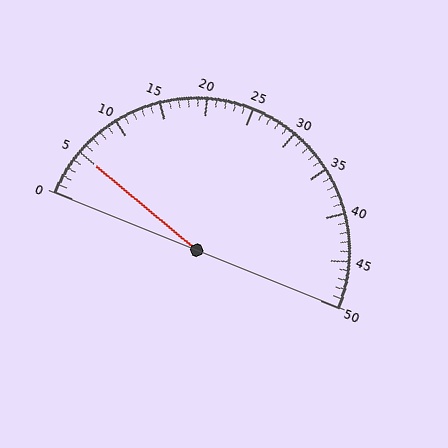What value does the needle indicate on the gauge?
The needle indicates approximately 5.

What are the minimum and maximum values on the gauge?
The gauge ranges from 0 to 50.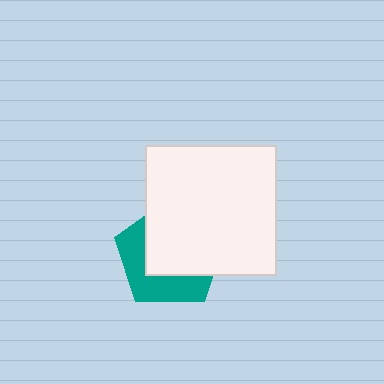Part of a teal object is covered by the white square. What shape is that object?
It is a pentagon.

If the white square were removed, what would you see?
You would see the complete teal pentagon.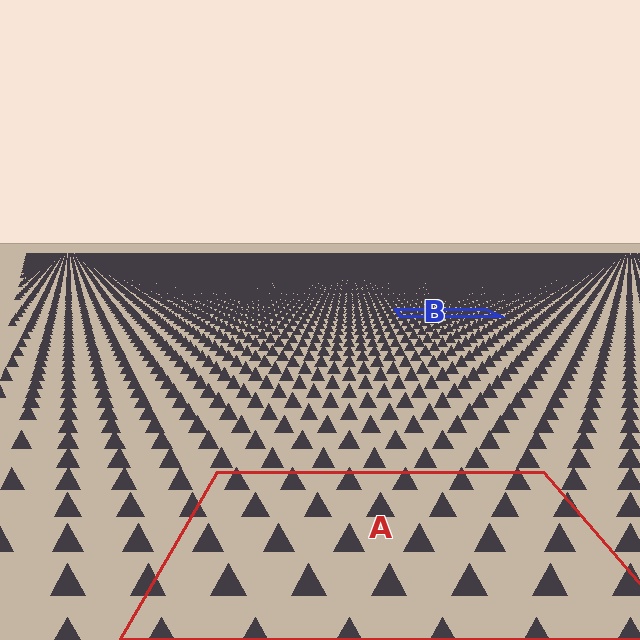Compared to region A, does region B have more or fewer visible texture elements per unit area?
Region B has more texture elements per unit area — they are packed more densely because it is farther away.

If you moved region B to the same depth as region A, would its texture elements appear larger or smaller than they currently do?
They would appear larger. At a closer depth, the same texture elements are projected at a bigger on-screen size.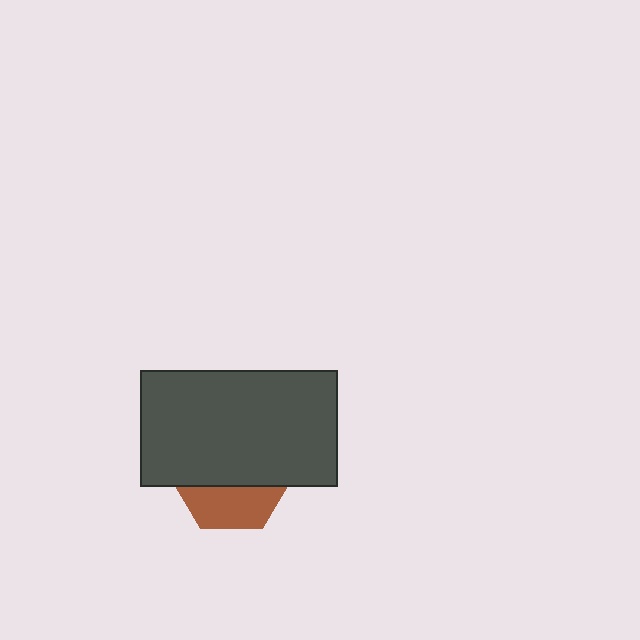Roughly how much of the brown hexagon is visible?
A small part of it is visible (roughly 35%).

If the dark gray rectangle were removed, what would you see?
You would see the complete brown hexagon.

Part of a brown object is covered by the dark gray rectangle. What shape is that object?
It is a hexagon.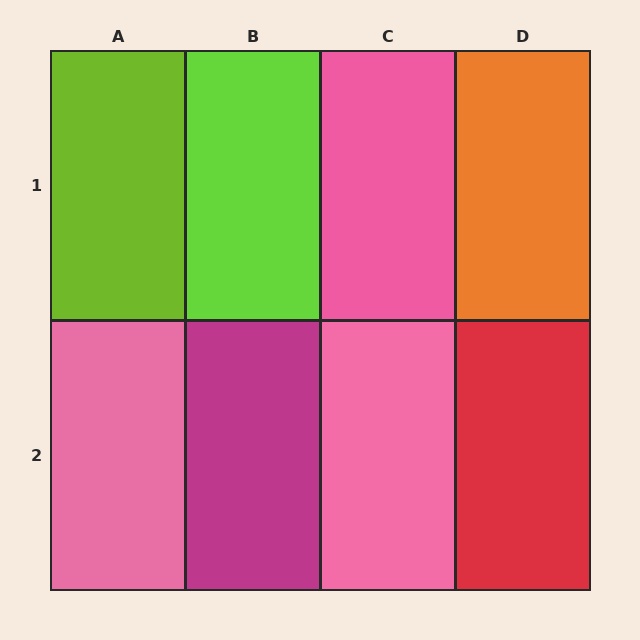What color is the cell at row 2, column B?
Magenta.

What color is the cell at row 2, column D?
Red.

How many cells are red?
1 cell is red.